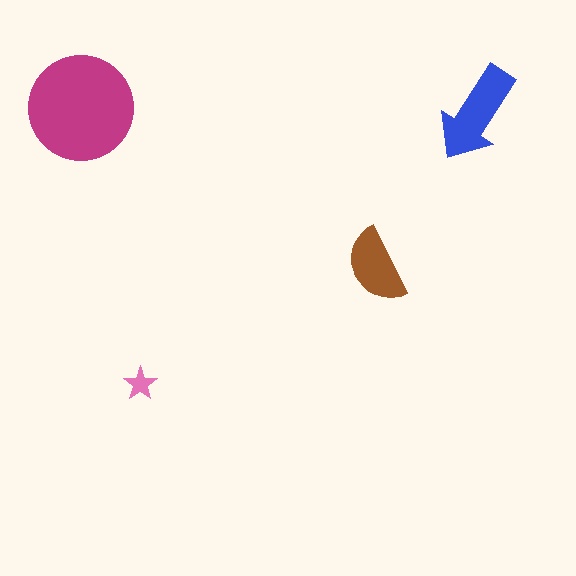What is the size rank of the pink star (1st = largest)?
4th.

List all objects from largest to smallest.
The magenta circle, the blue arrow, the brown semicircle, the pink star.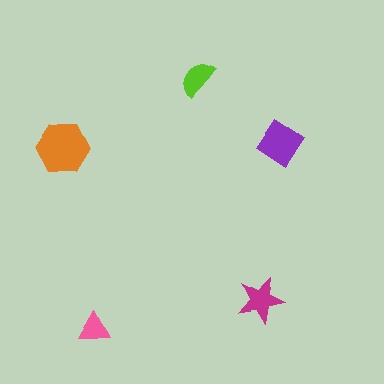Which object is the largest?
The orange hexagon.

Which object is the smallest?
The pink triangle.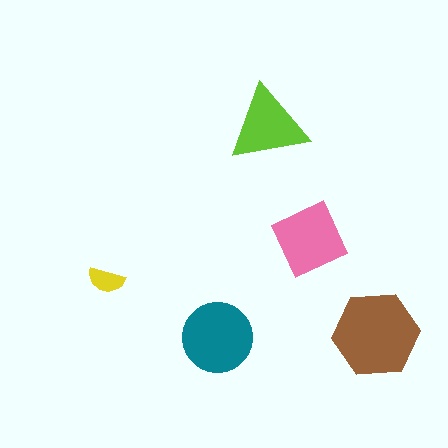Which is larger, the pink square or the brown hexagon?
The brown hexagon.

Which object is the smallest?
The yellow semicircle.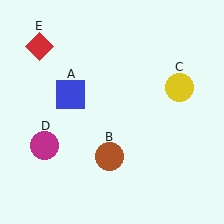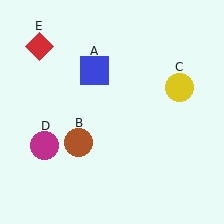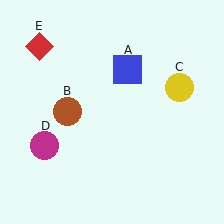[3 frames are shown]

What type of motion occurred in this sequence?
The blue square (object A), brown circle (object B) rotated clockwise around the center of the scene.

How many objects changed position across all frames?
2 objects changed position: blue square (object A), brown circle (object B).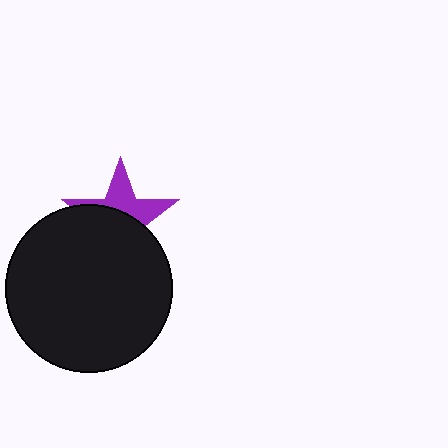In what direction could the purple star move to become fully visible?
The purple star could move up. That would shift it out from behind the black circle entirely.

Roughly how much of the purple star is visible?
A small part of it is visible (roughly 41%).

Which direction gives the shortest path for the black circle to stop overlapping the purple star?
Moving down gives the shortest separation.